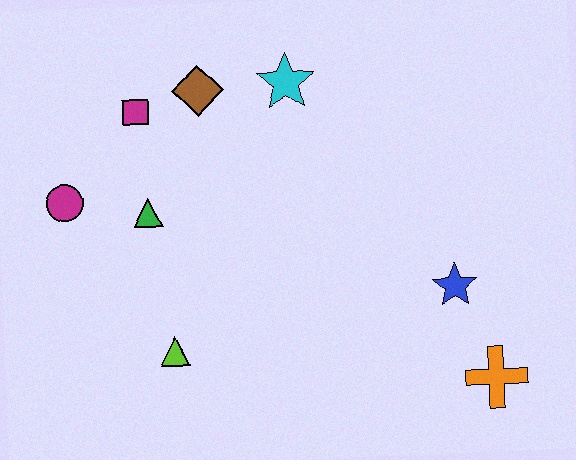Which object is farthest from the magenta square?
The orange cross is farthest from the magenta square.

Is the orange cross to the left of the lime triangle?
No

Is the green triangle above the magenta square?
No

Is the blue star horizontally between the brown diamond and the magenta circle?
No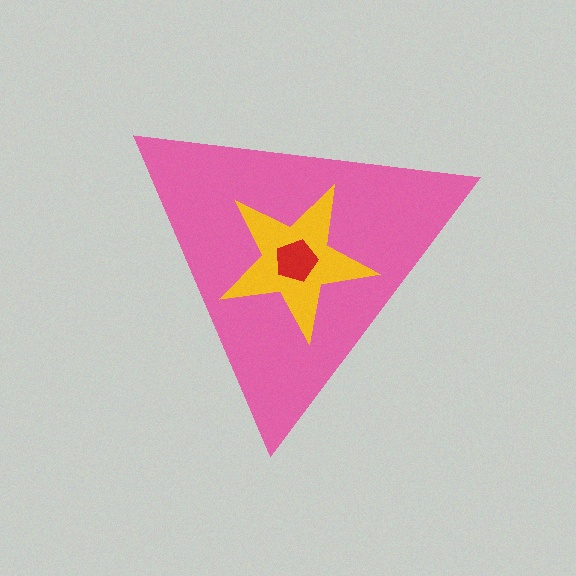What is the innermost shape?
The red pentagon.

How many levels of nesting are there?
3.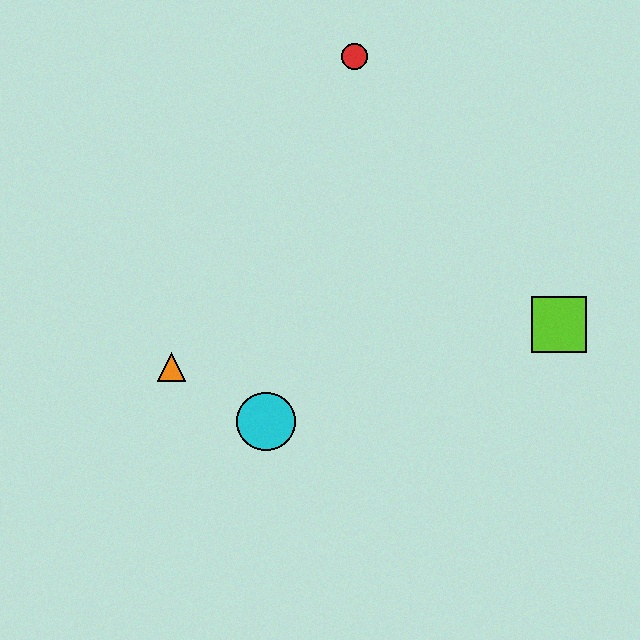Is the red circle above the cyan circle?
Yes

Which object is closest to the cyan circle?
The orange triangle is closest to the cyan circle.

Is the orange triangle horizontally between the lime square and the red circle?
No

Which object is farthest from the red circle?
The cyan circle is farthest from the red circle.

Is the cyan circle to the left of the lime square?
Yes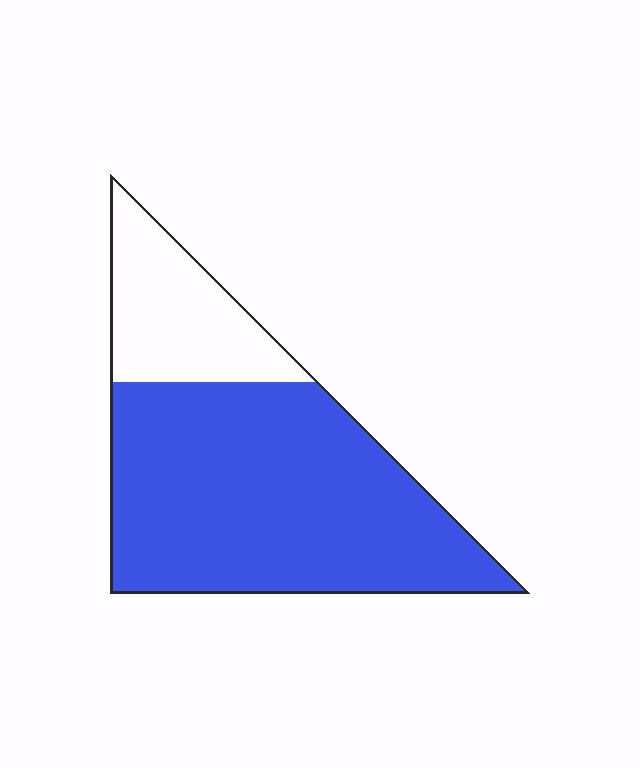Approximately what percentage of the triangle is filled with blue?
Approximately 75%.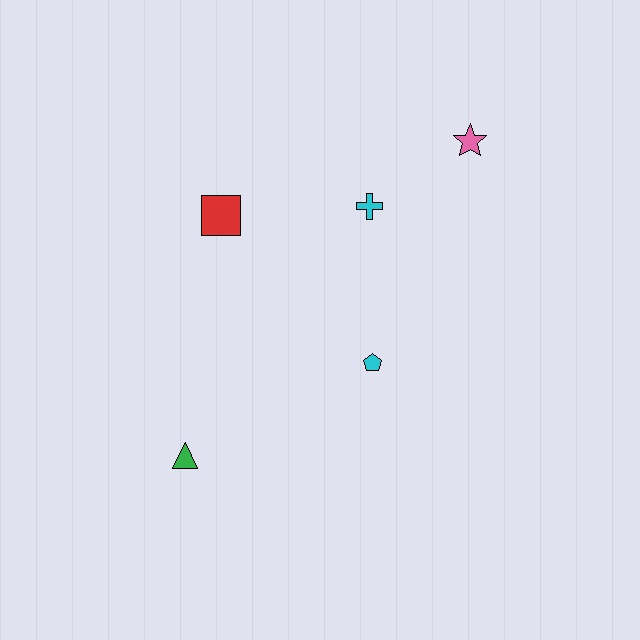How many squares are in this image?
There is 1 square.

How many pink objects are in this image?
There is 1 pink object.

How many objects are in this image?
There are 5 objects.